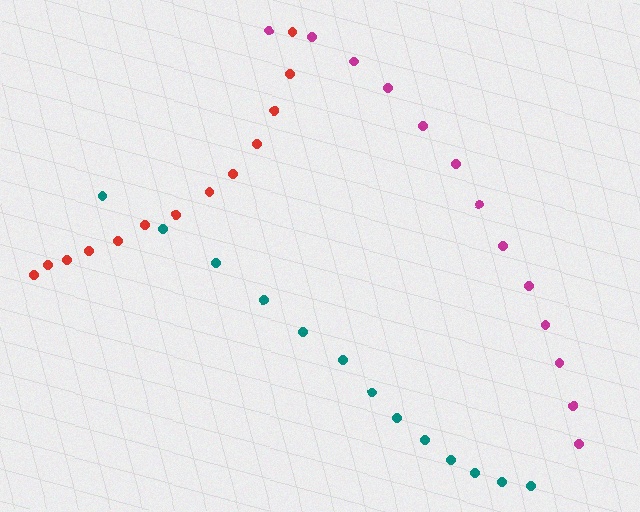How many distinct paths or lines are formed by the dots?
There are 3 distinct paths.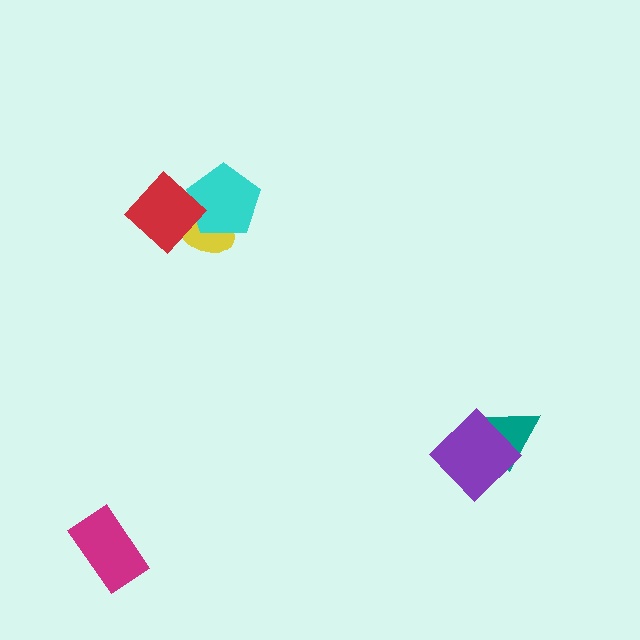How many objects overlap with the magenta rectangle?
0 objects overlap with the magenta rectangle.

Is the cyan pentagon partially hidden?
Yes, it is partially covered by another shape.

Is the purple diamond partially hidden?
No, no other shape covers it.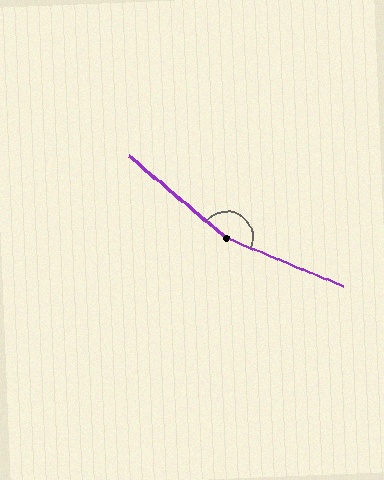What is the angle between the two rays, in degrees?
Approximately 163 degrees.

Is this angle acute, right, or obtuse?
It is obtuse.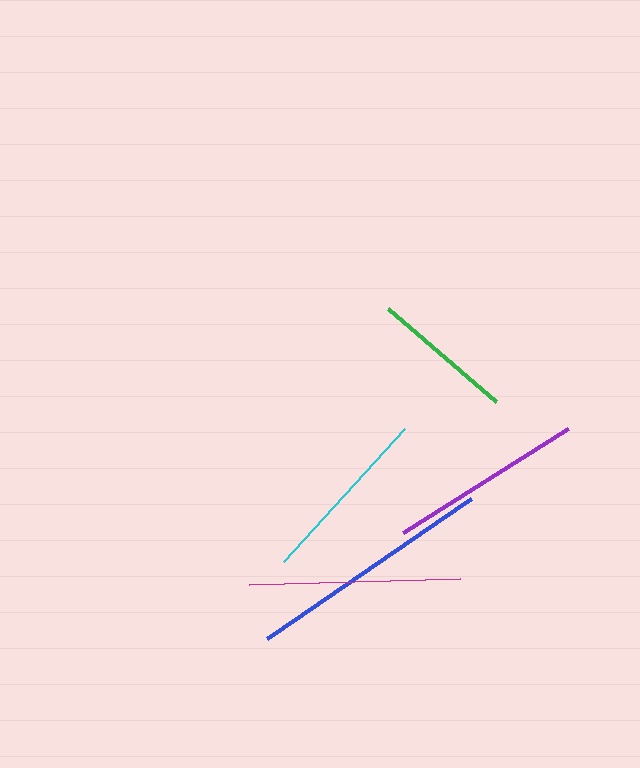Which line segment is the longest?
The blue line is the longest at approximately 248 pixels.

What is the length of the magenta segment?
The magenta segment is approximately 211 pixels long.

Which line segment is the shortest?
The green line is the shortest at approximately 142 pixels.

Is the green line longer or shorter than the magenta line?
The magenta line is longer than the green line.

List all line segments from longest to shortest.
From longest to shortest: blue, magenta, purple, cyan, green.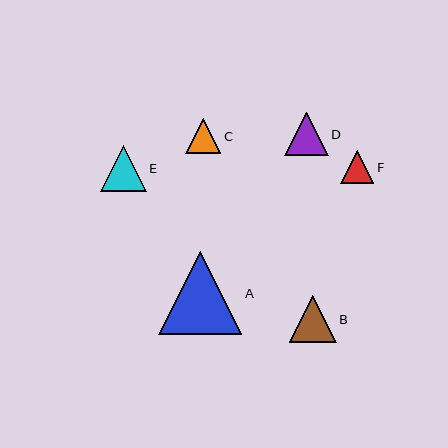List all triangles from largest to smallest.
From largest to smallest: A, B, E, D, C, F.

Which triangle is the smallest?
Triangle F is the smallest with a size of approximately 33 pixels.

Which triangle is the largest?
Triangle A is the largest with a size of approximately 83 pixels.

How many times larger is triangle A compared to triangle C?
Triangle A is approximately 2.4 times the size of triangle C.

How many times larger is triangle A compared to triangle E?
Triangle A is approximately 1.8 times the size of triangle E.